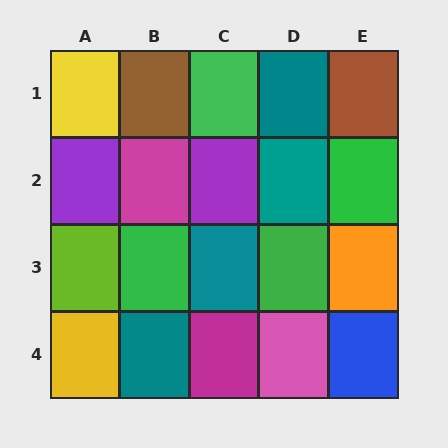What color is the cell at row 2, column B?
Magenta.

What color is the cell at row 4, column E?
Blue.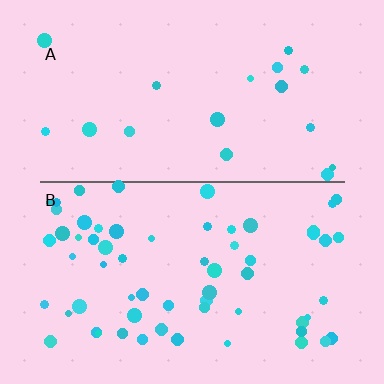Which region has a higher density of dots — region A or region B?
B (the bottom).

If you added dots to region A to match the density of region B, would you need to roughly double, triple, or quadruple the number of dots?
Approximately triple.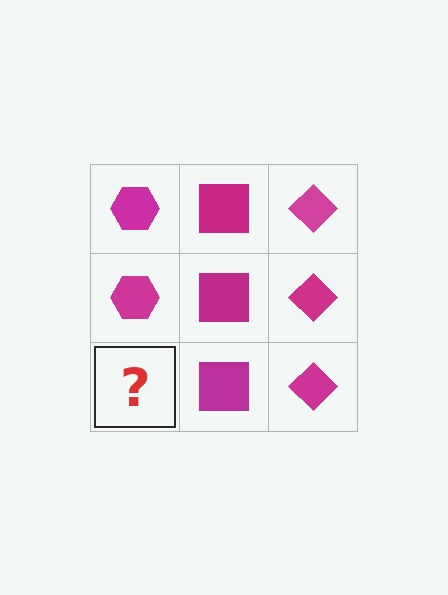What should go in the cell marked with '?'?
The missing cell should contain a magenta hexagon.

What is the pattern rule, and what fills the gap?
The rule is that each column has a consistent shape. The gap should be filled with a magenta hexagon.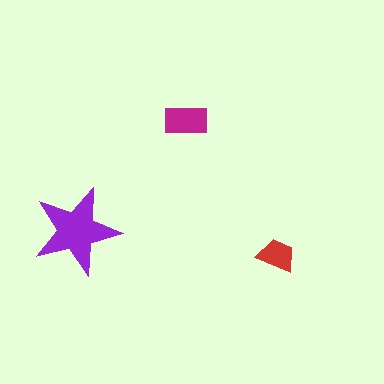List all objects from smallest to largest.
The red trapezoid, the magenta rectangle, the purple star.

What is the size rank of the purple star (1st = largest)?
1st.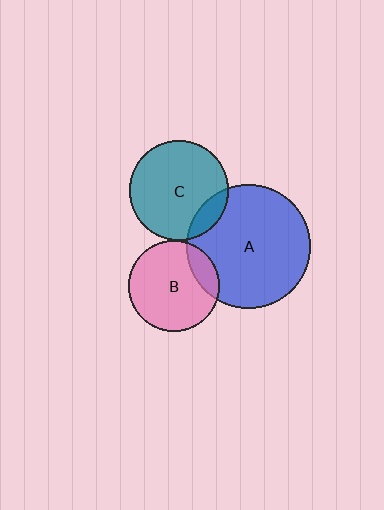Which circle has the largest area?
Circle A (blue).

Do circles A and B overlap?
Yes.